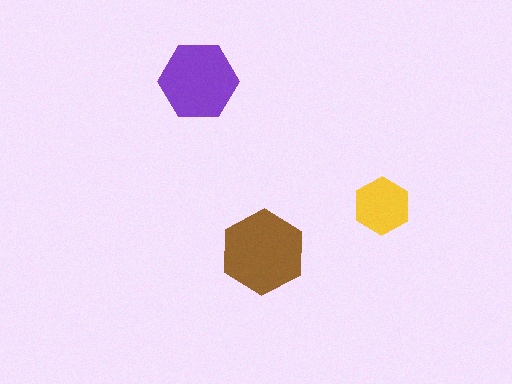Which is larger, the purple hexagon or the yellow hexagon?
The purple one.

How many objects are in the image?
There are 3 objects in the image.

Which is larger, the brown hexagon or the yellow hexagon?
The brown one.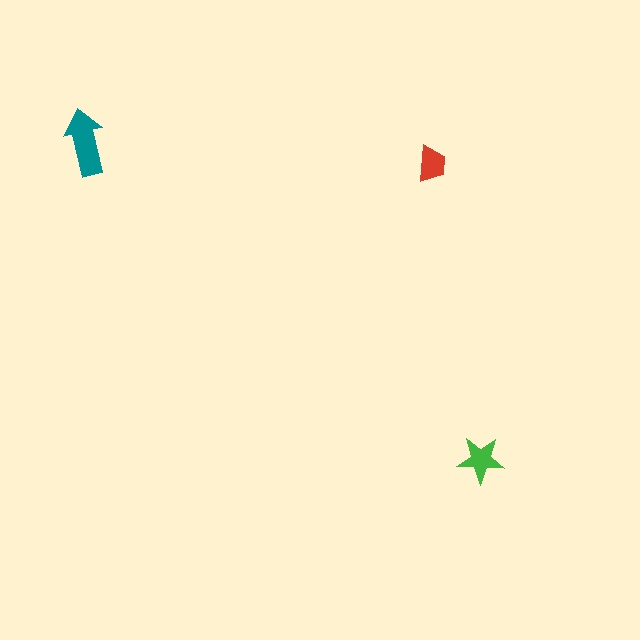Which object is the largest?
The teal arrow.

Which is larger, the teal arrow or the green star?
The teal arrow.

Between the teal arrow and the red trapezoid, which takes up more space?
The teal arrow.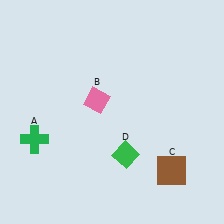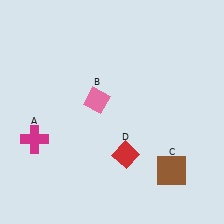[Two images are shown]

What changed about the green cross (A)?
In Image 1, A is green. In Image 2, it changed to magenta.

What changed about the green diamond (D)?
In Image 1, D is green. In Image 2, it changed to red.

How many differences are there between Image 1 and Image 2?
There are 2 differences between the two images.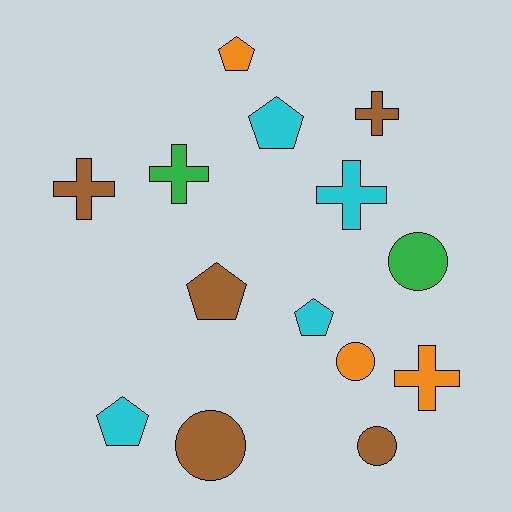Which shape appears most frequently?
Cross, with 5 objects.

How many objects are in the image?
There are 14 objects.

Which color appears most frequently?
Brown, with 5 objects.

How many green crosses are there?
There is 1 green cross.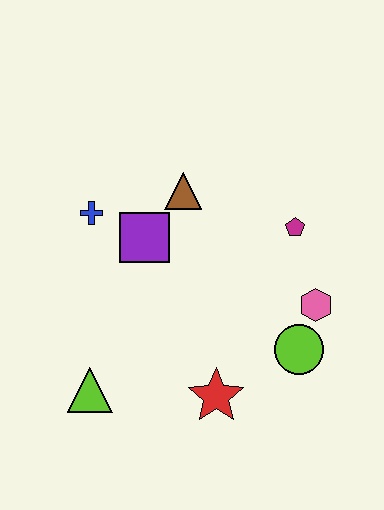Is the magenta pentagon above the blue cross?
No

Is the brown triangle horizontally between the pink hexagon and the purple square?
Yes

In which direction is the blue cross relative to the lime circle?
The blue cross is to the left of the lime circle.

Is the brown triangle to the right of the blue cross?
Yes